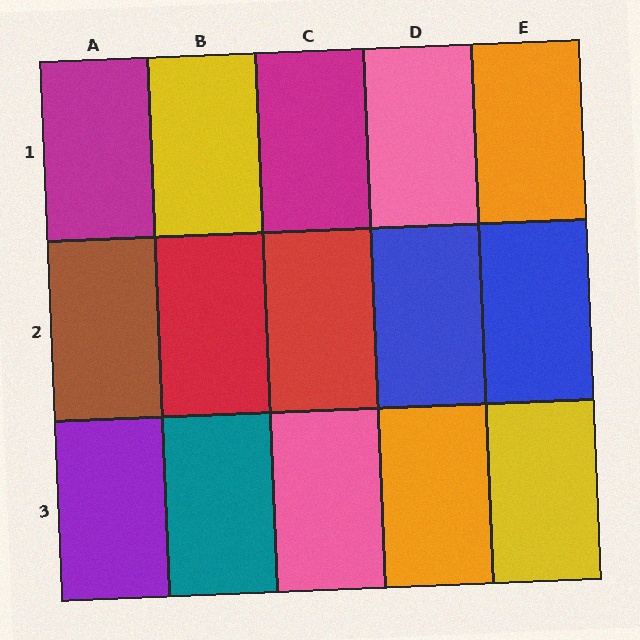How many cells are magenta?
2 cells are magenta.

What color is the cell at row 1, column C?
Magenta.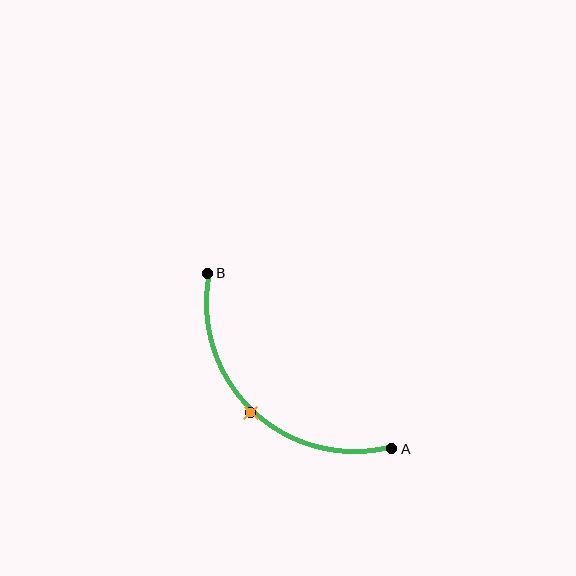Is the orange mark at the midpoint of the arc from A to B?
Yes. The orange mark lies on the arc at equal arc-length from both A and B — it is the arc midpoint.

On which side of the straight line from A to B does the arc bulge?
The arc bulges below and to the left of the straight line connecting A and B.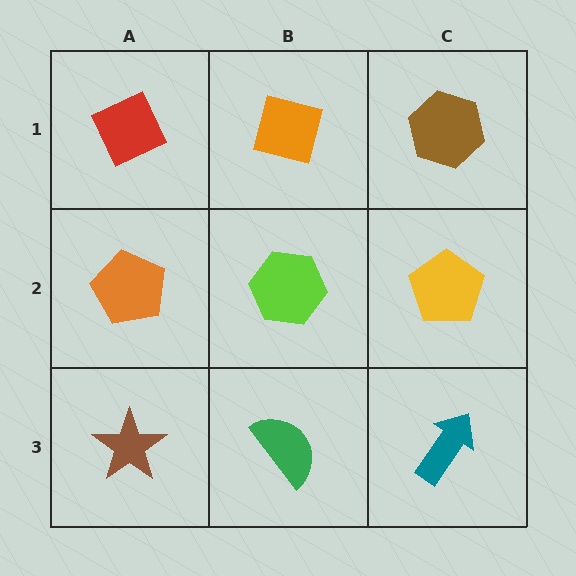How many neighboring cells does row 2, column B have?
4.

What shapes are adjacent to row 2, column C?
A brown hexagon (row 1, column C), a teal arrow (row 3, column C), a lime hexagon (row 2, column B).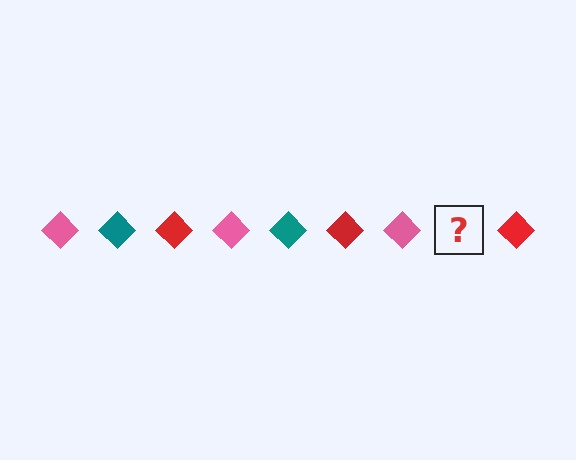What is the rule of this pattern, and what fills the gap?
The rule is that the pattern cycles through pink, teal, red diamonds. The gap should be filled with a teal diamond.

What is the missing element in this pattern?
The missing element is a teal diamond.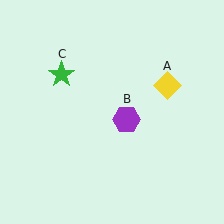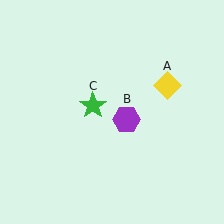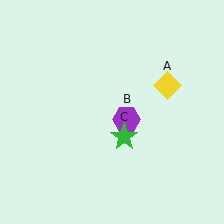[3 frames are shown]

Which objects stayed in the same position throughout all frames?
Yellow diamond (object A) and purple hexagon (object B) remained stationary.